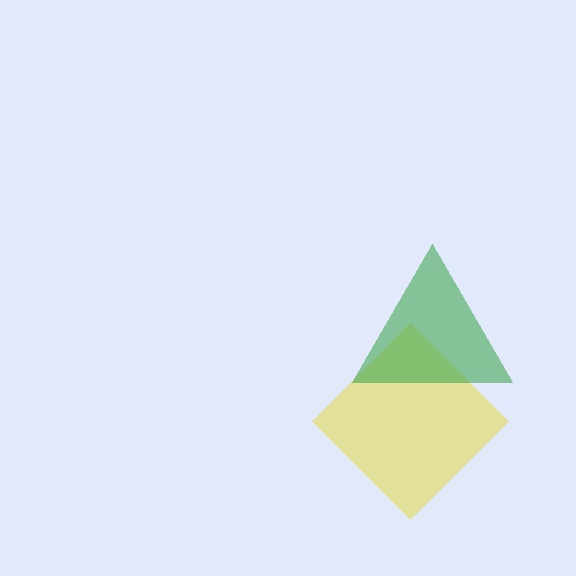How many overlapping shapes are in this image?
There are 2 overlapping shapes in the image.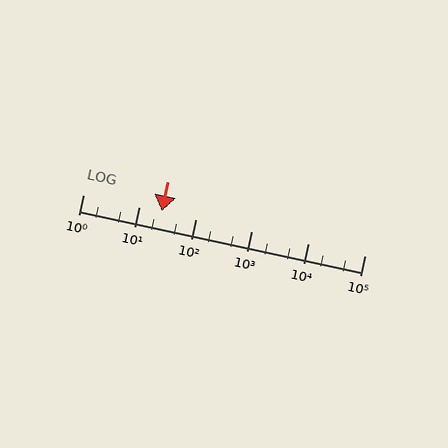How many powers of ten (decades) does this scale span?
The scale spans 5 decades, from 1 to 100000.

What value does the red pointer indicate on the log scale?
The pointer indicates approximately 25.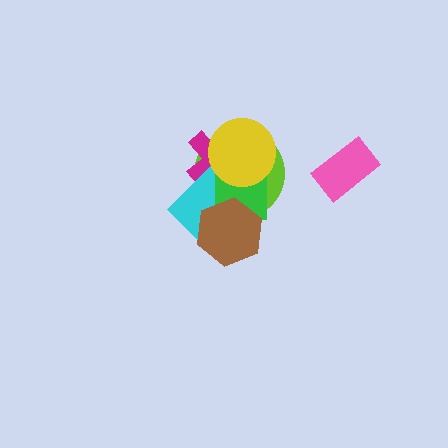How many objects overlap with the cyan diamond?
5 objects overlap with the cyan diamond.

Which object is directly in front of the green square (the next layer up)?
The brown hexagon is directly in front of the green square.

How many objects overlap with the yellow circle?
4 objects overlap with the yellow circle.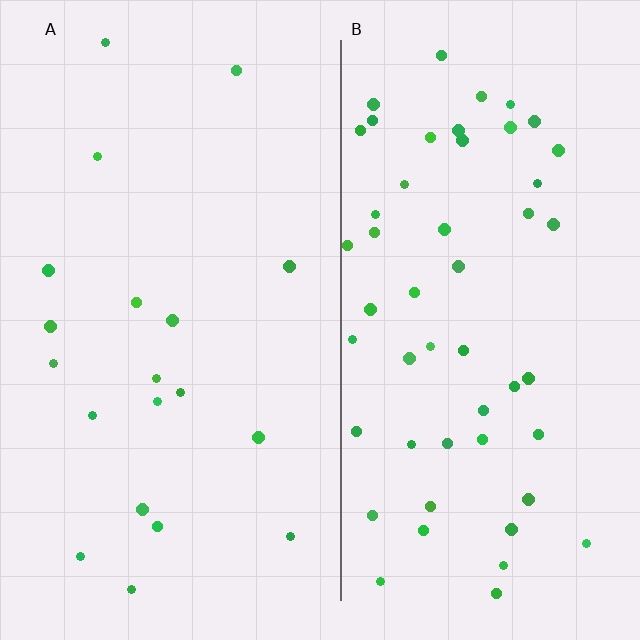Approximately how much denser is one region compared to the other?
Approximately 2.7× — region B over region A.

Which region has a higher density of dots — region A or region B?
B (the right).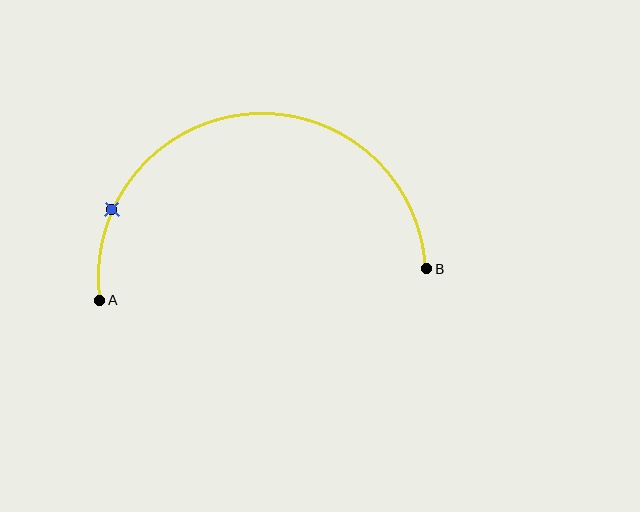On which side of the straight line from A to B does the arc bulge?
The arc bulges above the straight line connecting A and B.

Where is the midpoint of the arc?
The arc midpoint is the point on the curve farthest from the straight line joining A and B. It sits above that line.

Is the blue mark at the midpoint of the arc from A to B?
No. The blue mark lies on the arc but is closer to endpoint A. The arc midpoint would be at the point on the curve equidistant along the arc from both A and B.